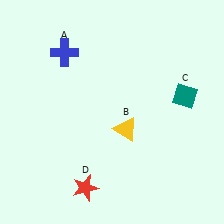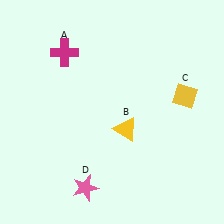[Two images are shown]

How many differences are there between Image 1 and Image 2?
There are 3 differences between the two images.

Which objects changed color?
A changed from blue to magenta. C changed from teal to yellow. D changed from red to pink.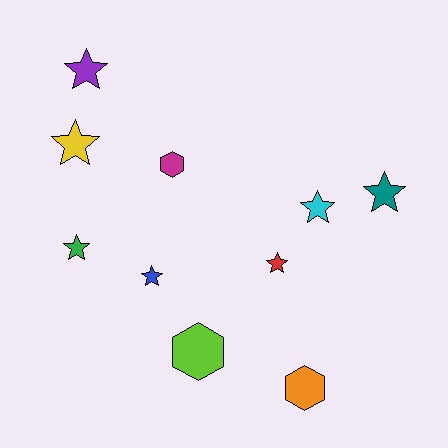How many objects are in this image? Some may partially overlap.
There are 10 objects.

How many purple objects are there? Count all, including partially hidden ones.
There is 1 purple object.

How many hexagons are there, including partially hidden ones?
There are 3 hexagons.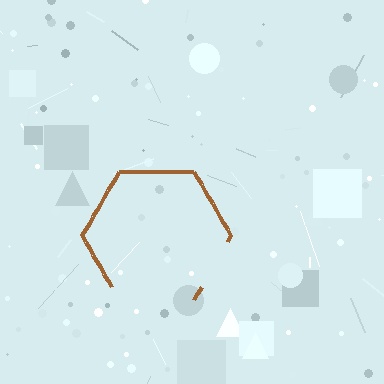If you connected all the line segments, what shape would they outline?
They would outline a hexagon.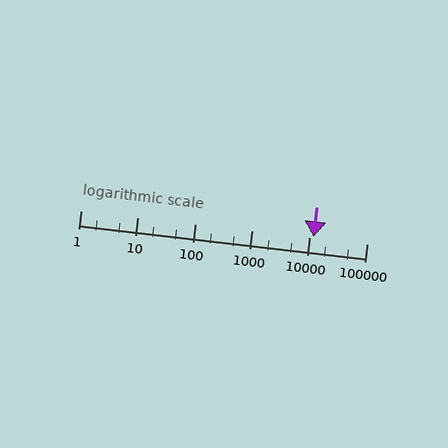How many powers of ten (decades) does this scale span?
The scale spans 5 decades, from 1 to 100000.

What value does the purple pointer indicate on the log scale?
The pointer indicates approximately 12000.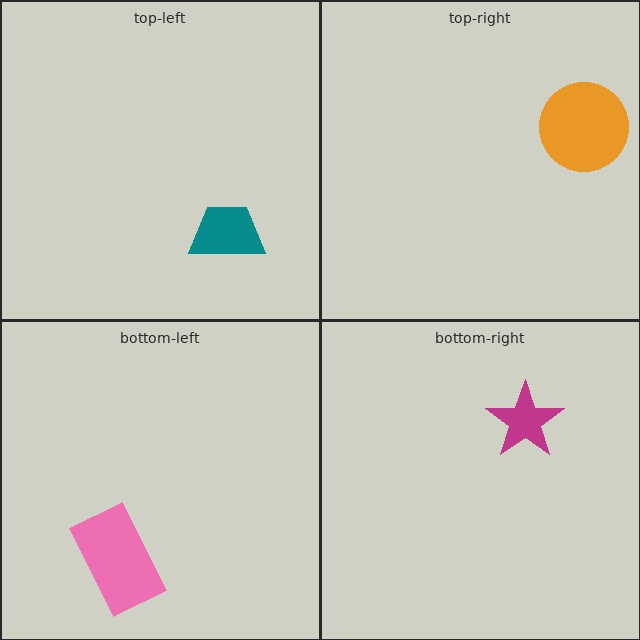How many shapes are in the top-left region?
1.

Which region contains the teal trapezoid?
The top-left region.